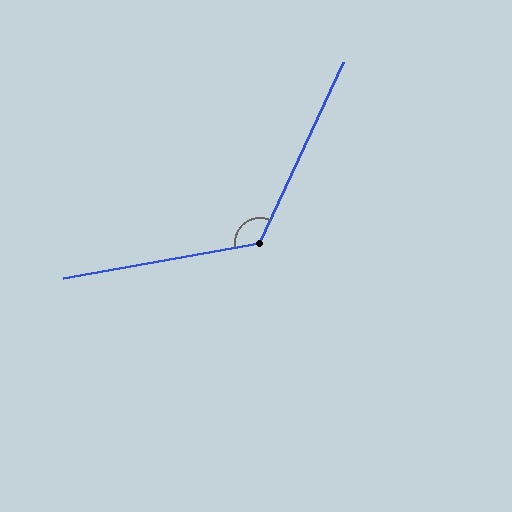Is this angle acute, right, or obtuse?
It is obtuse.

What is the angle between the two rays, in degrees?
Approximately 125 degrees.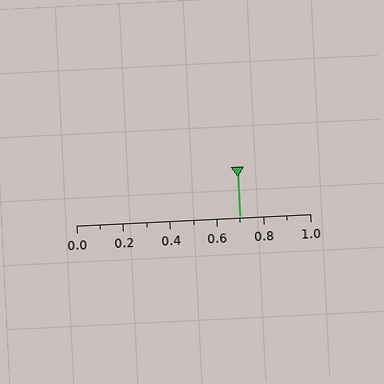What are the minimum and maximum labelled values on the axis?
The axis runs from 0.0 to 1.0.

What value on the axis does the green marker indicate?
The marker indicates approximately 0.7.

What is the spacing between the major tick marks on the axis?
The major ticks are spaced 0.2 apart.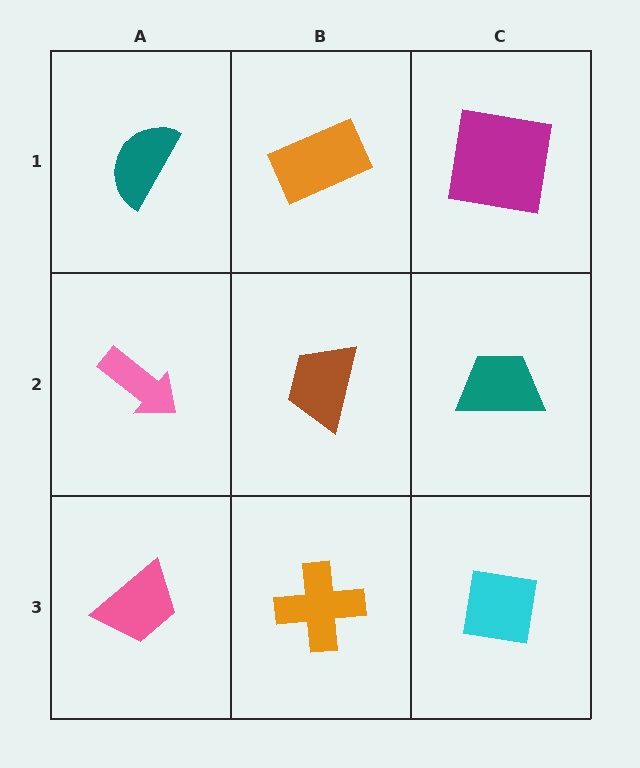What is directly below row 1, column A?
A pink arrow.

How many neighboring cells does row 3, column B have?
3.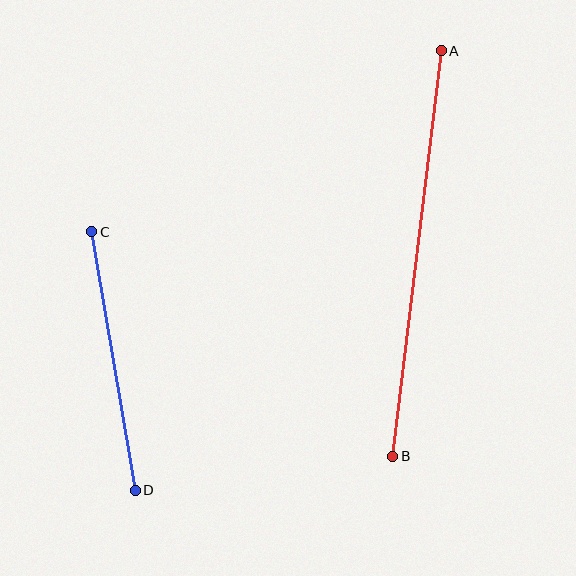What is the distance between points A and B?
The distance is approximately 409 pixels.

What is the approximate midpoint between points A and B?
The midpoint is at approximately (417, 254) pixels.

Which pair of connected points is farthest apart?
Points A and B are farthest apart.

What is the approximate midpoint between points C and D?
The midpoint is at approximately (114, 361) pixels.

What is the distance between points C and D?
The distance is approximately 262 pixels.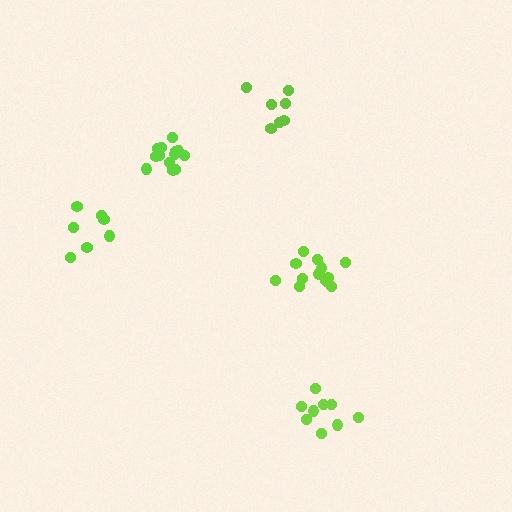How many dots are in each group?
Group 1: 13 dots, Group 2: 7 dots, Group 3: 9 dots, Group 4: 13 dots, Group 5: 7 dots (49 total).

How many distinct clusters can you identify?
There are 5 distinct clusters.